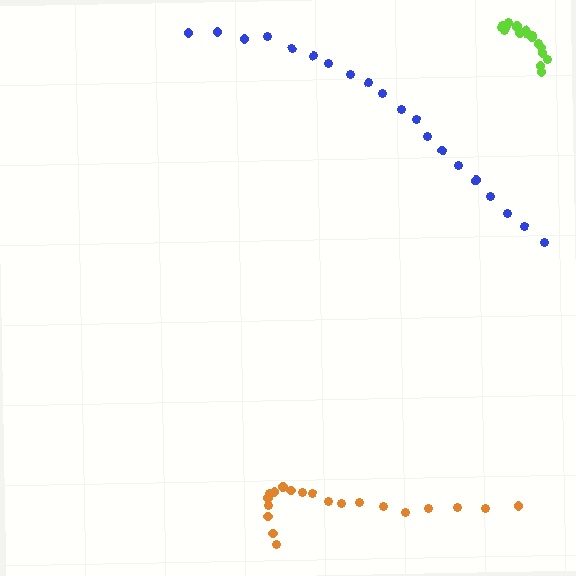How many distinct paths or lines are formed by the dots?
There are 3 distinct paths.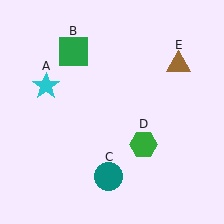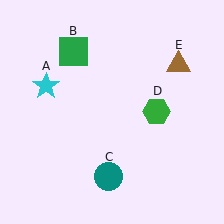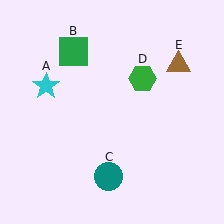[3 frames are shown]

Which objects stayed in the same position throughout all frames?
Cyan star (object A) and green square (object B) and teal circle (object C) and brown triangle (object E) remained stationary.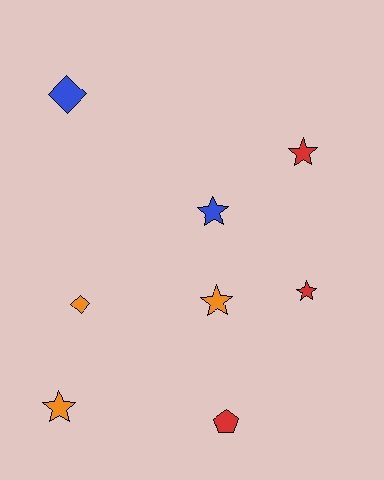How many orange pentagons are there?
There are no orange pentagons.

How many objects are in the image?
There are 8 objects.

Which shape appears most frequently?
Star, with 5 objects.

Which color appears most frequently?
Red, with 3 objects.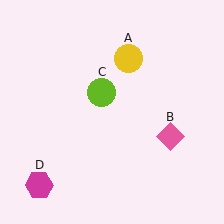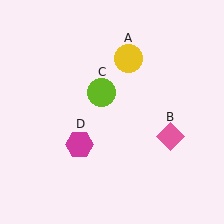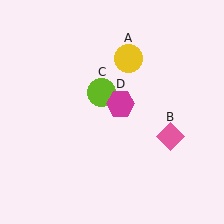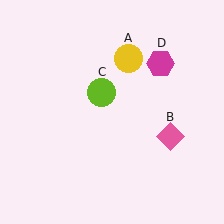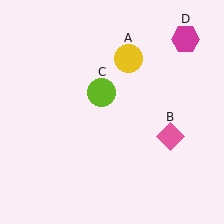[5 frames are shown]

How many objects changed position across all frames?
1 object changed position: magenta hexagon (object D).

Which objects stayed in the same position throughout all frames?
Yellow circle (object A) and pink diamond (object B) and lime circle (object C) remained stationary.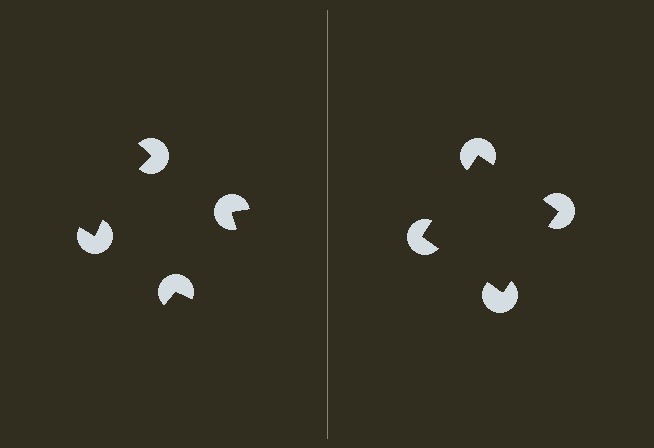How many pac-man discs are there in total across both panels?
8 — 4 on each side.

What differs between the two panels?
The pac-man discs are positioned identically on both sides; only the wedge orientations differ. On the right they align to a square; on the left they are misaligned.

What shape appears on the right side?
An illusory square.